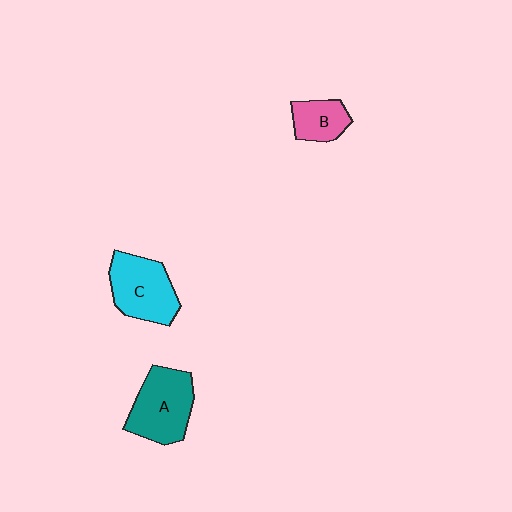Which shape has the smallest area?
Shape B (pink).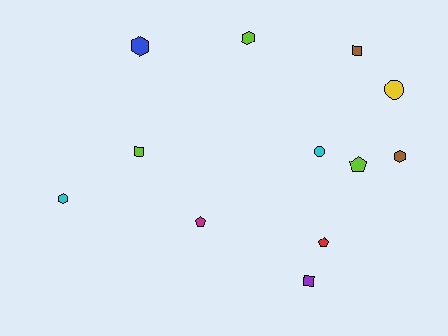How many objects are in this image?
There are 12 objects.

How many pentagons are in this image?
There are 3 pentagons.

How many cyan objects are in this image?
There are 2 cyan objects.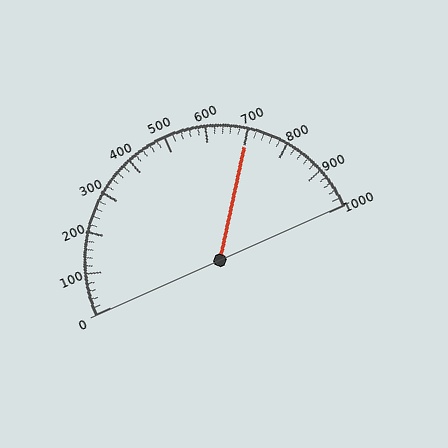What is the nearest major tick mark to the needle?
The nearest major tick mark is 700.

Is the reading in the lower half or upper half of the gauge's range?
The reading is in the upper half of the range (0 to 1000).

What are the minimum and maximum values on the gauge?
The gauge ranges from 0 to 1000.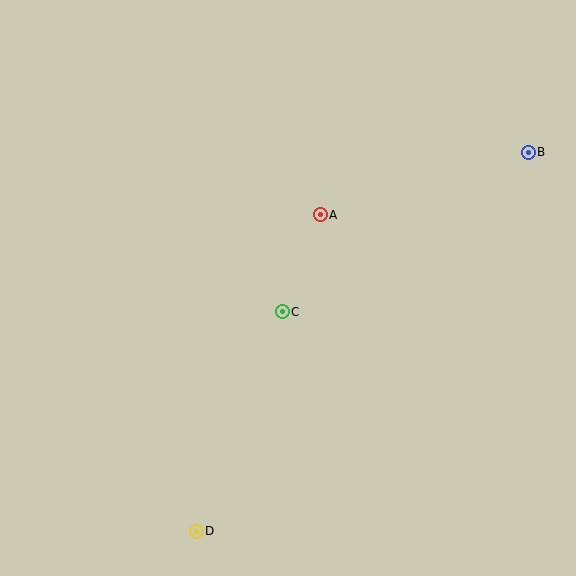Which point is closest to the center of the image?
Point C at (282, 312) is closest to the center.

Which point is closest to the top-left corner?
Point A is closest to the top-left corner.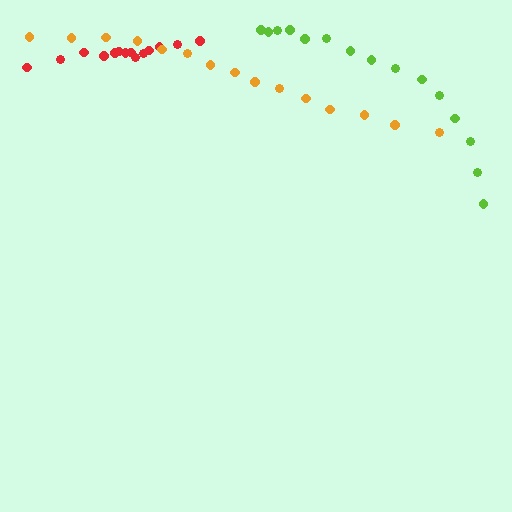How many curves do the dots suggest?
There are 3 distinct paths.